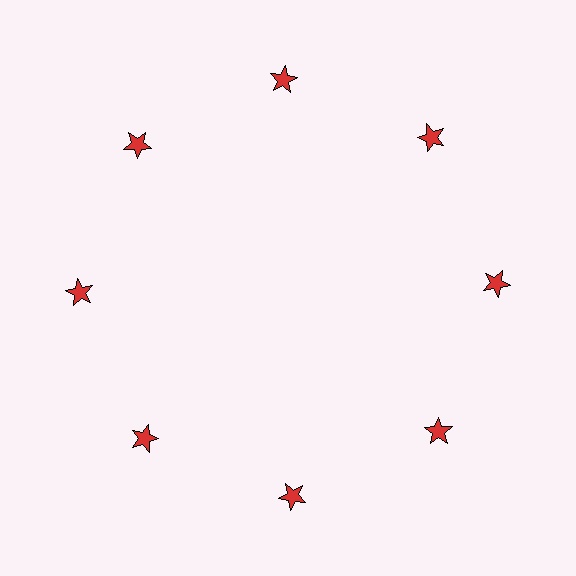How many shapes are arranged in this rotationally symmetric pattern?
There are 8 shapes, arranged in 8 groups of 1.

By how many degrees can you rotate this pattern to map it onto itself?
The pattern maps onto itself every 45 degrees of rotation.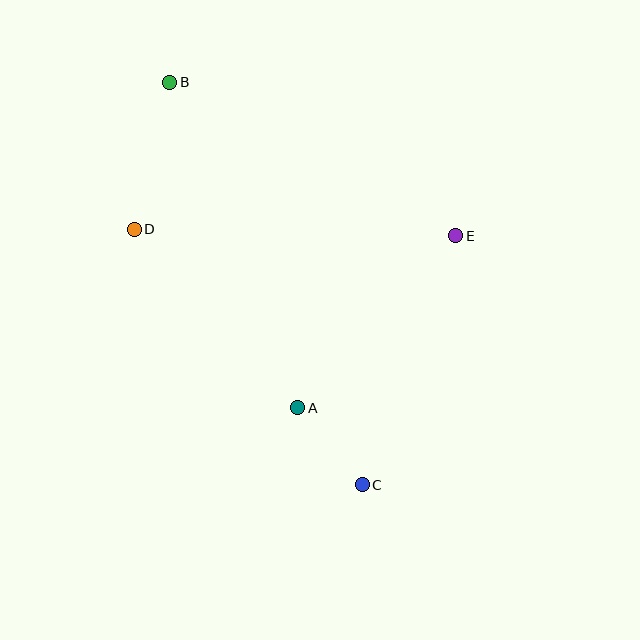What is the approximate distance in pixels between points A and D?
The distance between A and D is approximately 242 pixels.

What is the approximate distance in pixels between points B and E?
The distance between B and E is approximately 324 pixels.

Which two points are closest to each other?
Points A and C are closest to each other.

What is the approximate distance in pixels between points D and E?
The distance between D and E is approximately 321 pixels.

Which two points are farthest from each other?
Points B and C are farthest from each other.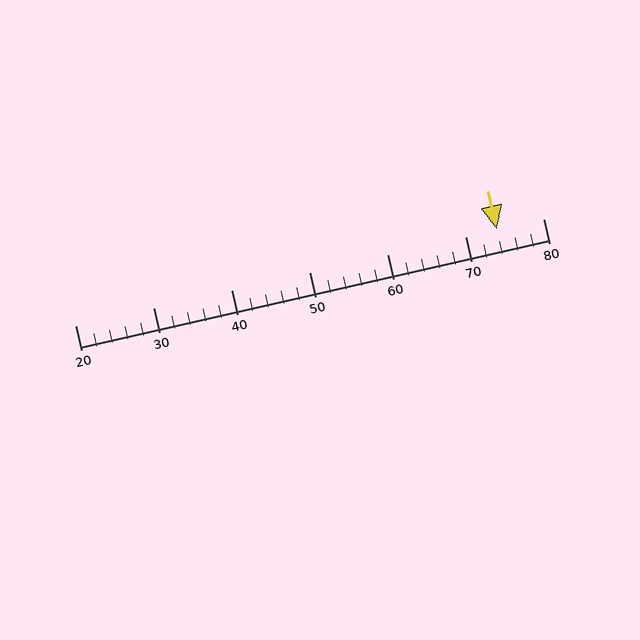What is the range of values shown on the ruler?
The ruler shows values from 20 to 80.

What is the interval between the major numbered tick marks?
The major tick marks are spaced 10 units apart.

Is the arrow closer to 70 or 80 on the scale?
The arrow is closer to 70.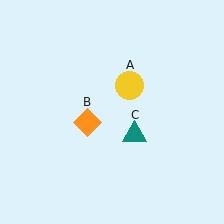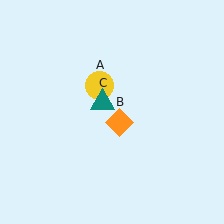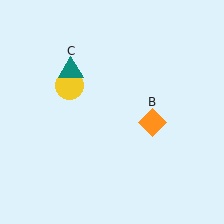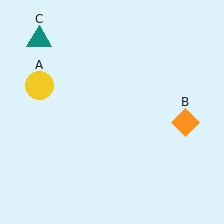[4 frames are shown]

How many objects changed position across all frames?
3 objects changed position: yellow circle (object A), orange diamond (object B), teal triangle (object C).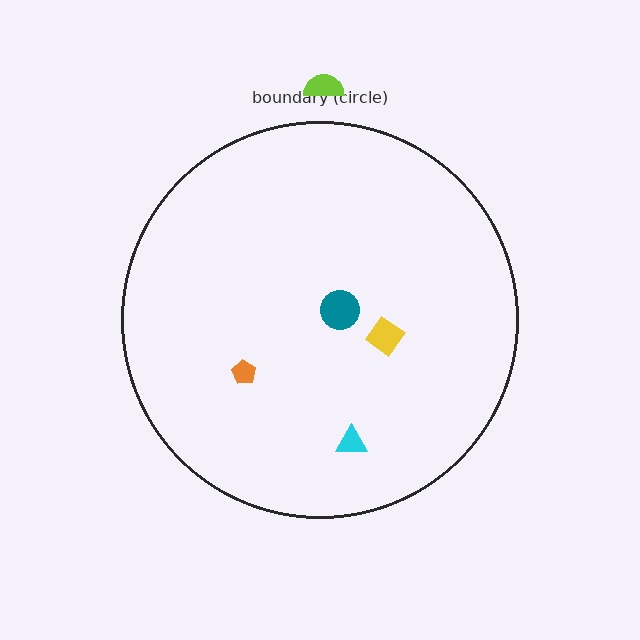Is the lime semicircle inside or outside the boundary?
Outside.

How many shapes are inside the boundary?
4 inside, 1 outside.